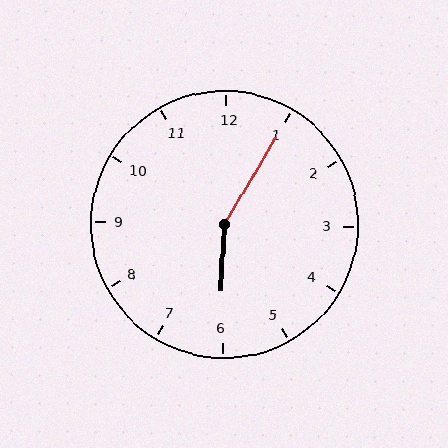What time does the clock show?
6:05.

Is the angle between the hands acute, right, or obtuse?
It is obtuse.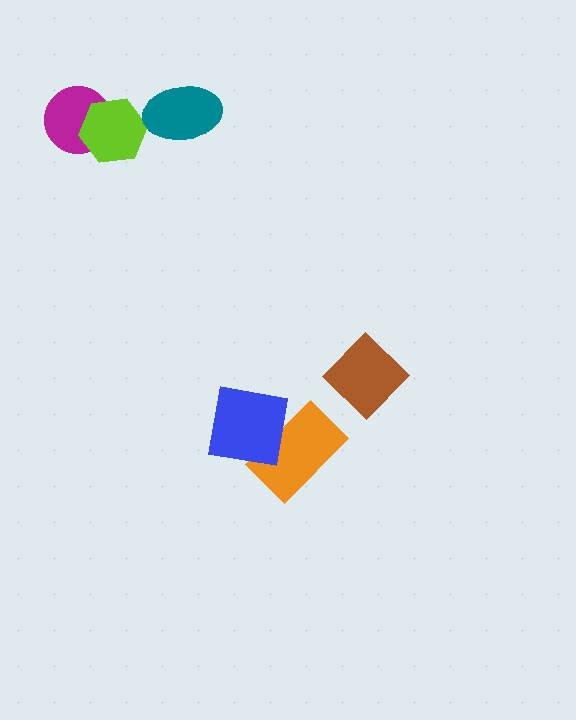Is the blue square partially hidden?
No, no other shape covers it.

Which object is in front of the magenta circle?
The lime hexagon is in front of the magenta circle.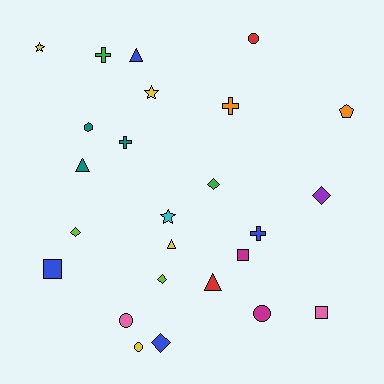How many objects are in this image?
There are 25 objects.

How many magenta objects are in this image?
There are 2 magenta objects.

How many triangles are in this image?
There are 4 triangles.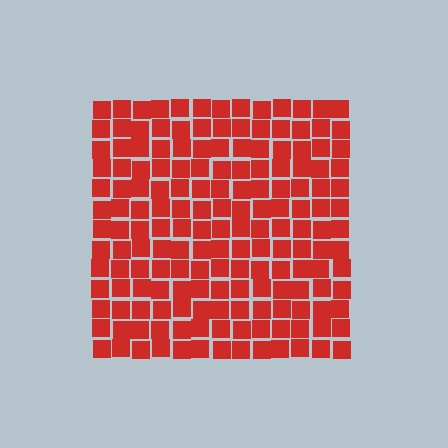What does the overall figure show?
The overall figure shows a square.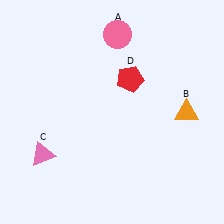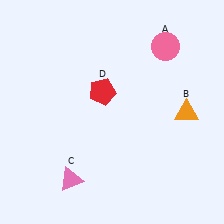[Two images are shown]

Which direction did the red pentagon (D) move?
The red pentagon (D) moved left.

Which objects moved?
The objects that moved are: the pink circle (A), the pink triangle (C), the red pentagon (D).